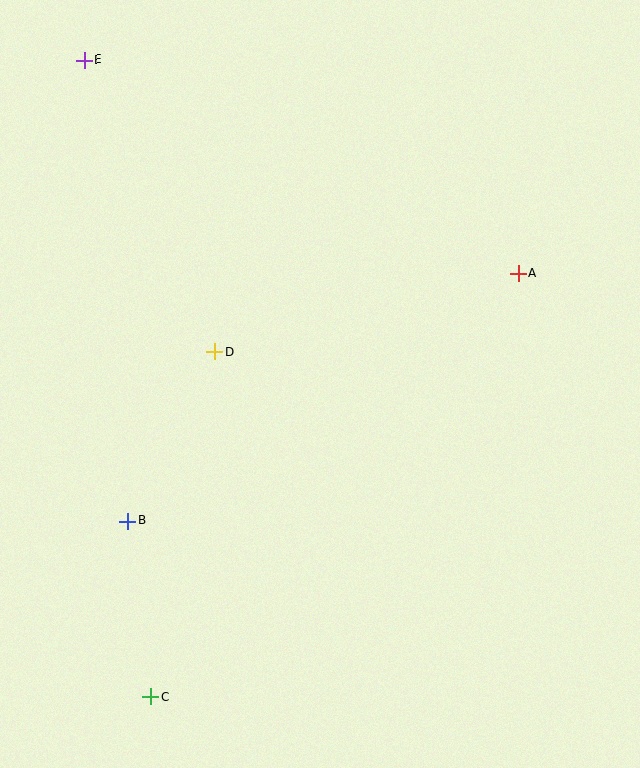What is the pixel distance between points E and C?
The distance between E and C is 641 pixels.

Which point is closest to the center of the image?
Point D at (215, 352) is closest to the center.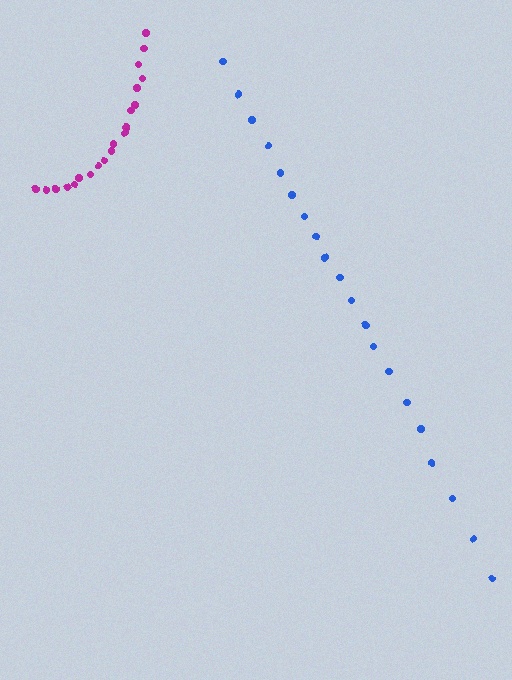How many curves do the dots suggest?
There are 2 distinct paths.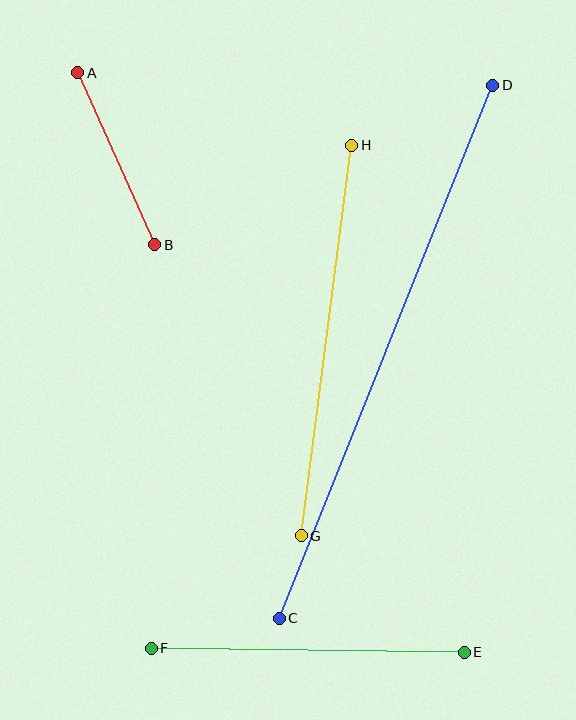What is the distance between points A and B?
The distance is approximately 189 pixels.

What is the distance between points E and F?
The distance is approximately 313 pixels.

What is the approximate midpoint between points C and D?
The midpoint is at approximately (386, 352) pixels.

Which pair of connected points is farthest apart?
Points C and D are farthest apart.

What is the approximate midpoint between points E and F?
The midpoint is at approximately (308, 650) pixels.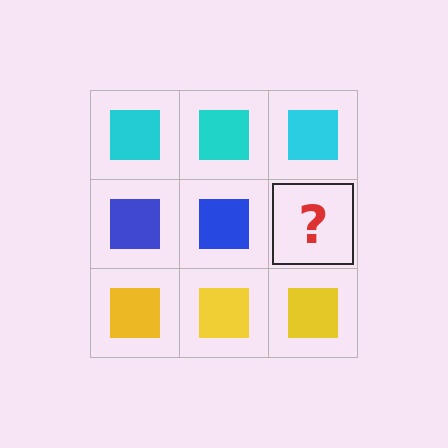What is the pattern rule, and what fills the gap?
The rule is that each row has a consistent color. The gap should be filled with a blue square.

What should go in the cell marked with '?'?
The missing cell should contain a blue square.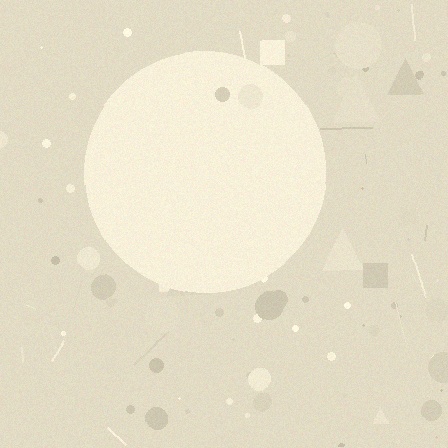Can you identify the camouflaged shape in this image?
The camouflaged shape is a circle.